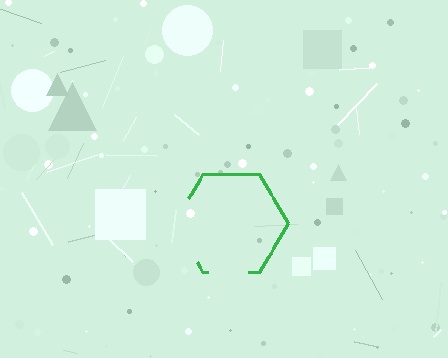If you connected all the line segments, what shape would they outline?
They would outline a hexagon.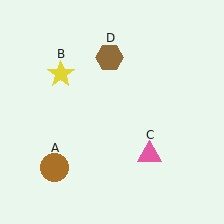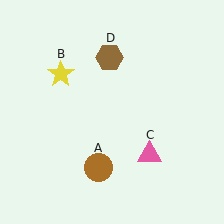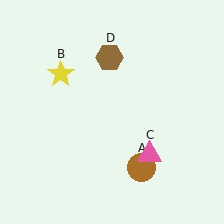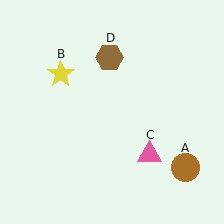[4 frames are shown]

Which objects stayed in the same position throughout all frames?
Yellow star (object B) and pink triangle (object C) and brown hexagon (object D) remained stationary.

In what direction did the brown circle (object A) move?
The brown circle (object A) moved right.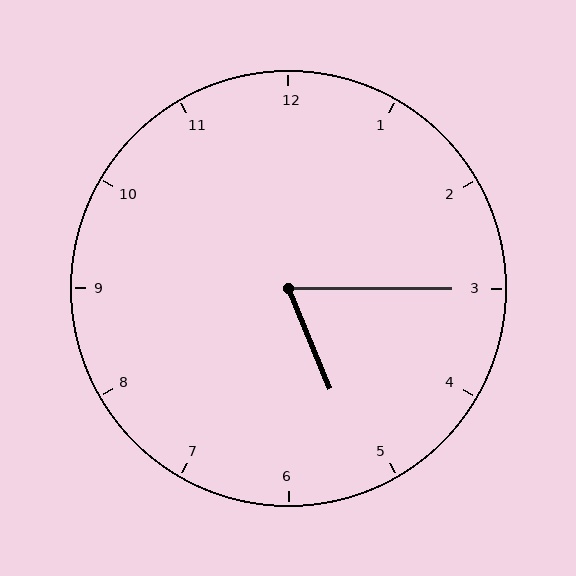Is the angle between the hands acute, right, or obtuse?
It is acute.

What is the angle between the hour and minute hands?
Approximately 68 degrees.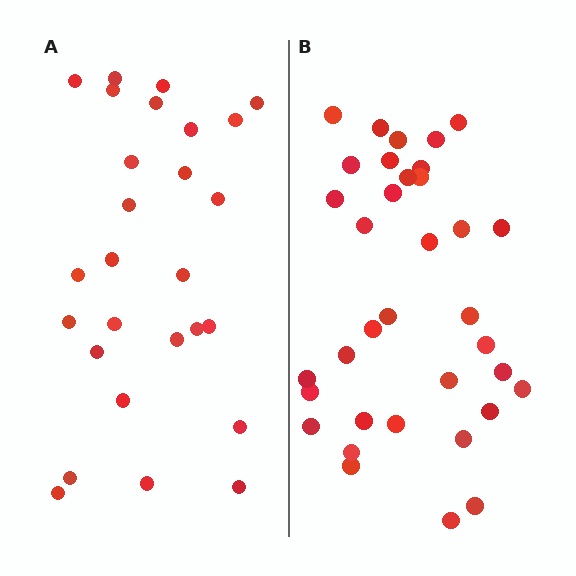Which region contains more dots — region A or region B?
Region B (the right region) has more dots.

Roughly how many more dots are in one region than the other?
Region B has roughly 8 or so more dots than region A.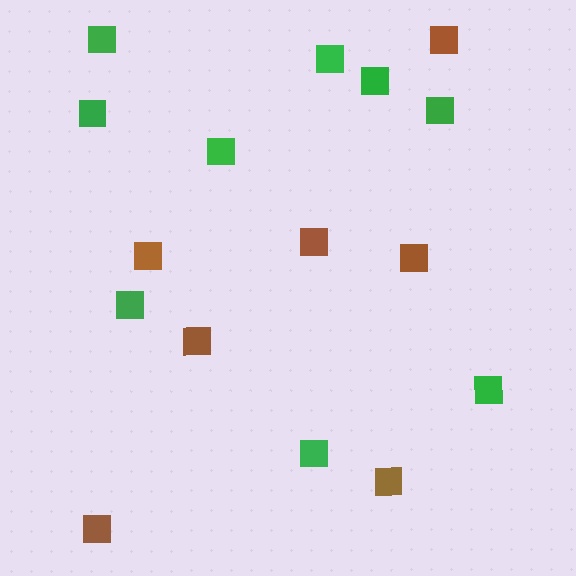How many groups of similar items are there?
There are 2 groups: one group of brown squares (7) and one group of green squares (9).